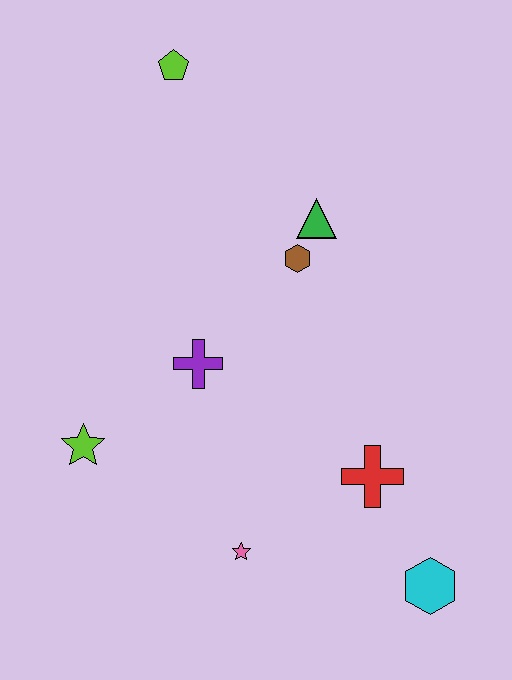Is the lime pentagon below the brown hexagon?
No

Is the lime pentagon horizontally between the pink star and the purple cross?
No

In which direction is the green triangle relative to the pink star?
The green triangle is above the pink star.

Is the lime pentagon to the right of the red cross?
No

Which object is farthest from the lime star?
The lime pentagon is farthest from the lime star.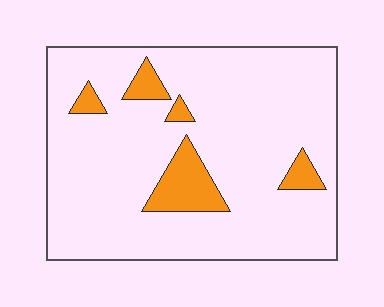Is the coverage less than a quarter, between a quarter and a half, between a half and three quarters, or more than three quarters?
Less than a quarter.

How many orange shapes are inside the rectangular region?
5.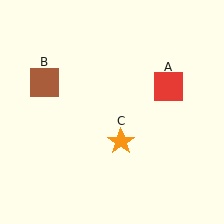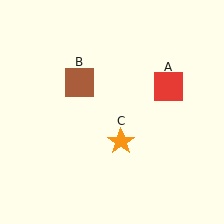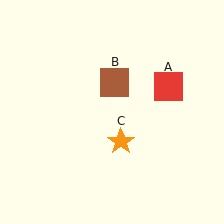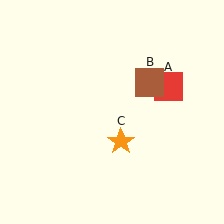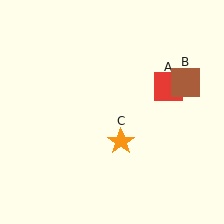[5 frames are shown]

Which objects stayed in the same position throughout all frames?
Red square (object A) and orange star (object C) remained stationary.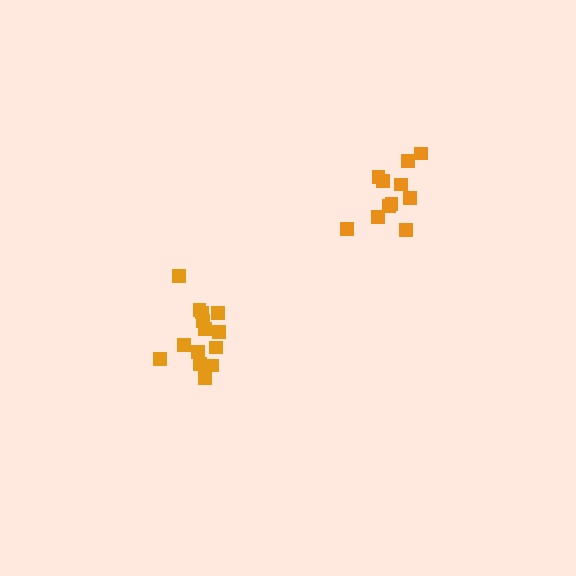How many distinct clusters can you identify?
There are 2 distinct clusters.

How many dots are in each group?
Group 1: 14 dots, Group 2: 12 dots (26 total).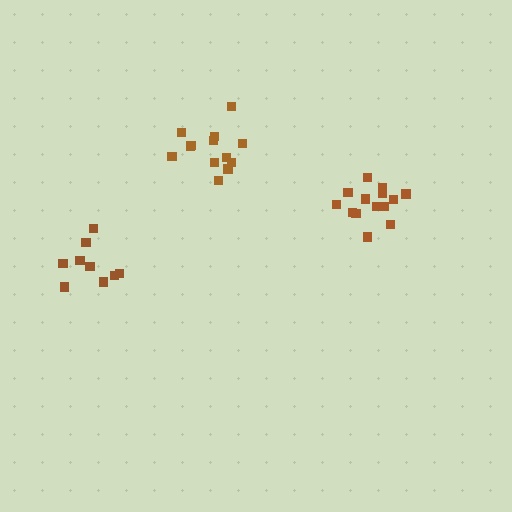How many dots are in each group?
Group 1: 14 dots, Group 2: 9 dots, Group 3: 13 dots (36 total).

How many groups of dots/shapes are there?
There are 3 groups.